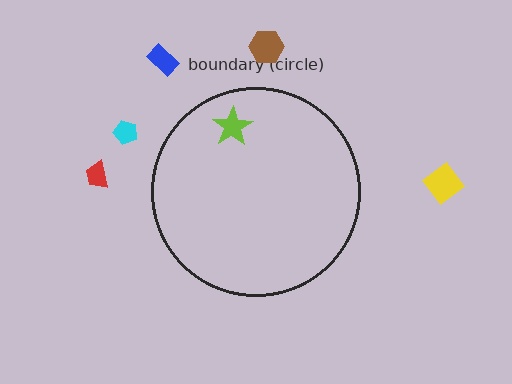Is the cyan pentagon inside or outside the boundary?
Outside.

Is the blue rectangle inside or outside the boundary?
Outside.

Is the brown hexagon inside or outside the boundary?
Outside.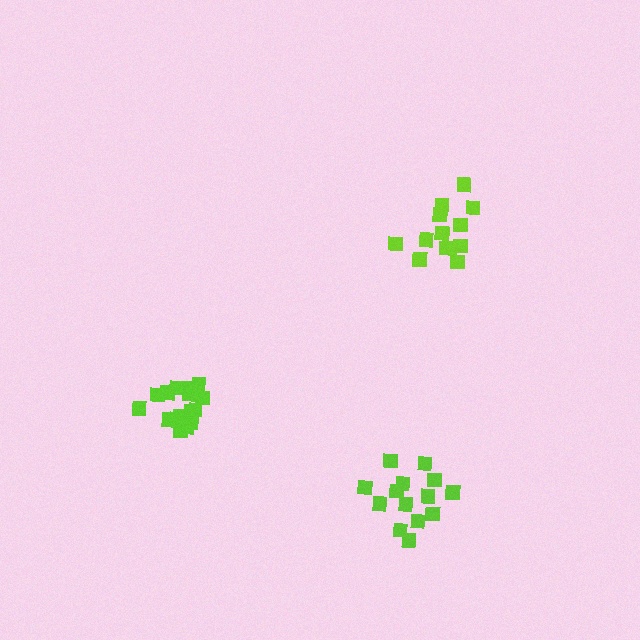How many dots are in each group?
Group 1: 19 dots, Group 2: 13 dots, Group 3: 14 dots (46 total).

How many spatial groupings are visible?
There are 3 spatial groupings.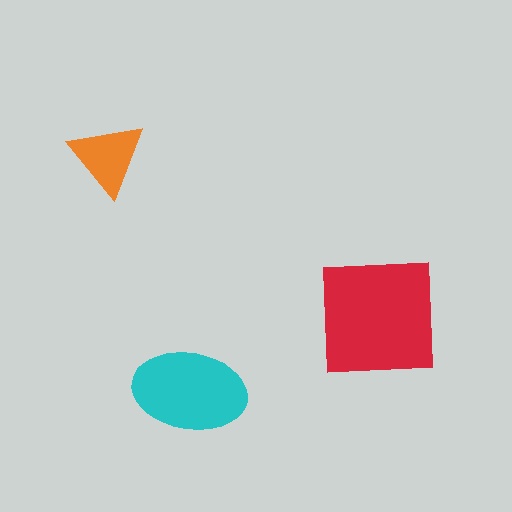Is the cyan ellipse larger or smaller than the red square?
Smaller.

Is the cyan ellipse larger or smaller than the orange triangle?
Larger.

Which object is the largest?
The red square.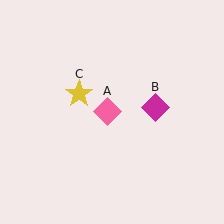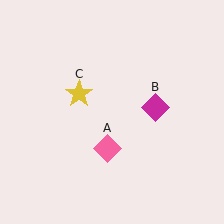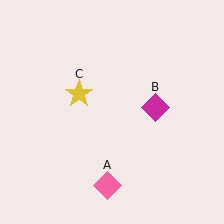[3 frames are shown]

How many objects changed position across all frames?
1 object changed position: pink diamond (object A).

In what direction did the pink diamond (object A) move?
The pink diamond (object A) moved down.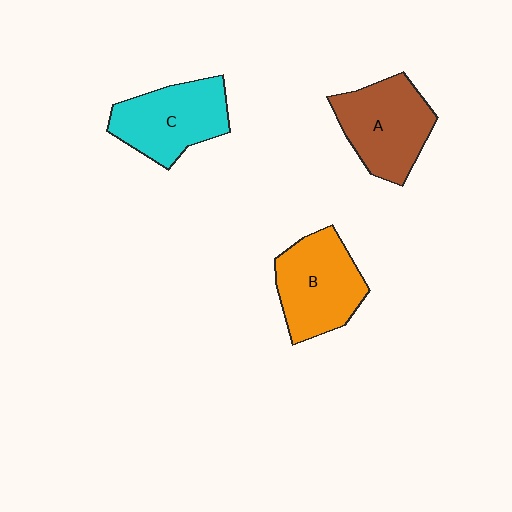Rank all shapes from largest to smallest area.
From largest to smallest: B (orange), A (brown), C (cyan).